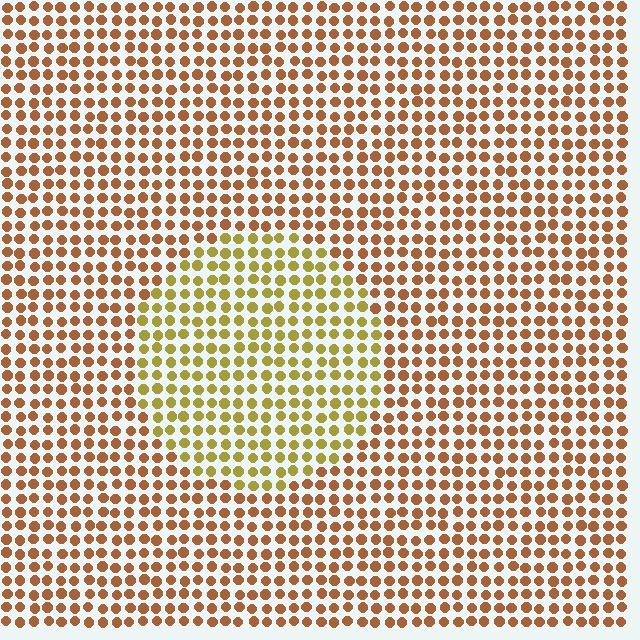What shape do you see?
I see a circle.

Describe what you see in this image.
The image is filled with small brown elements in a uniform arrangement. A circle-shaped region is visible where the elements are tinted to a slightly different hue, forming a subtle color boundary.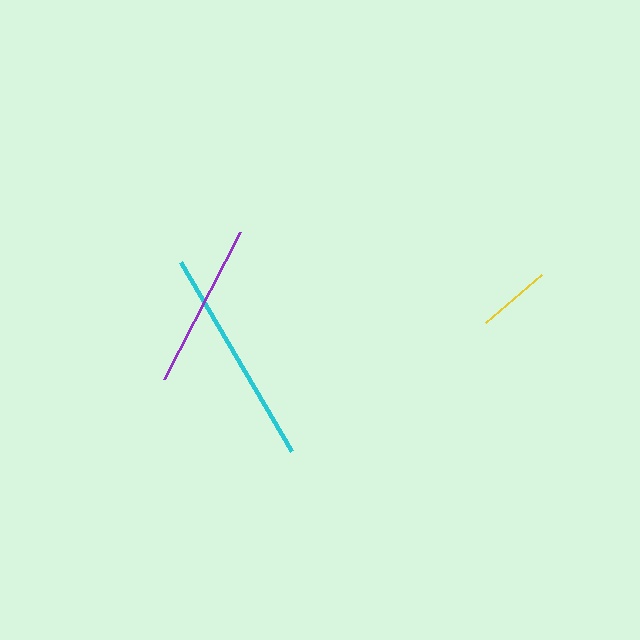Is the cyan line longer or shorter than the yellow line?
The cyan line is longer than the yellow line.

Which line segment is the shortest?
The yellow line is the shortest at approximately 73 pixels.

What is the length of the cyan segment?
The cyan segment is approximately 219 pixels long.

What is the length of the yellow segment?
The yellow segment is approximately 73 pixels long.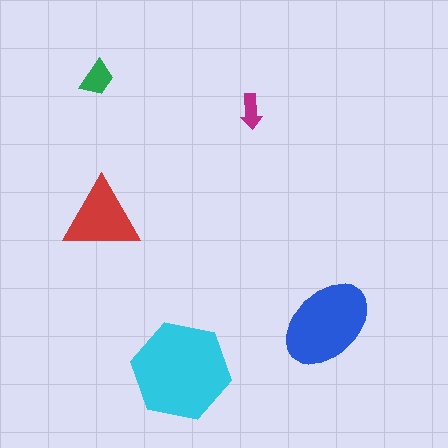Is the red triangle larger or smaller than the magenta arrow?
Larger.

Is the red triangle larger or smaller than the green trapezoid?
Larger.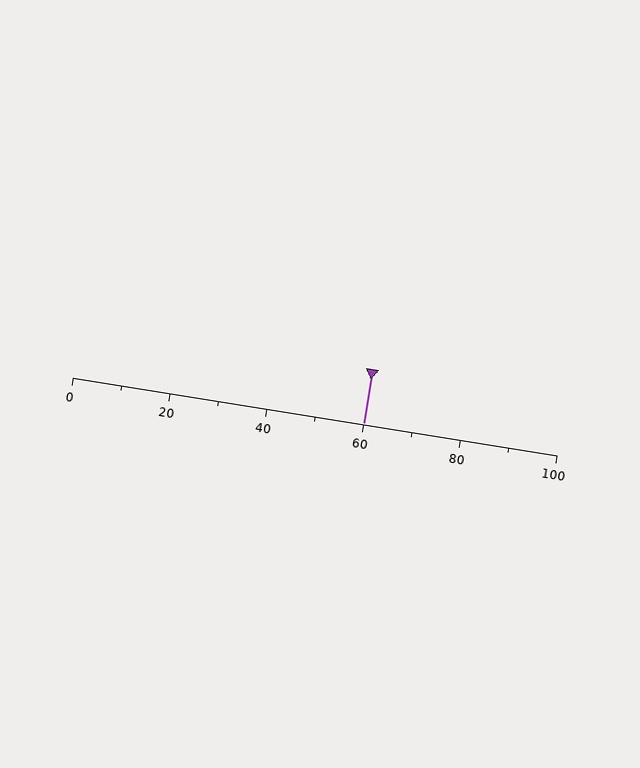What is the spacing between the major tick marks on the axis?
The major ticks are spaced 20 apart.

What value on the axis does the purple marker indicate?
The marker indicates approximately 60.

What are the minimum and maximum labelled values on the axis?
The axis runs from 0 to 100.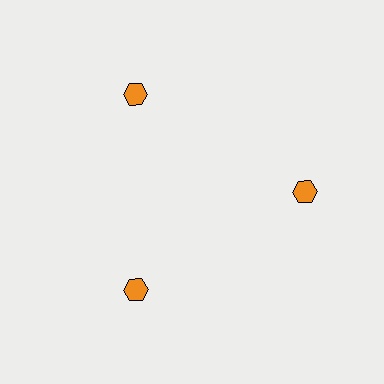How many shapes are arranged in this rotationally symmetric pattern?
There are 3 shapes, arranged in 3 groups of 1.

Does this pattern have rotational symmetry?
Yes, this pattern has 3-fold rotational symmetry. It looks the same after rotating 120 degrees around the center.